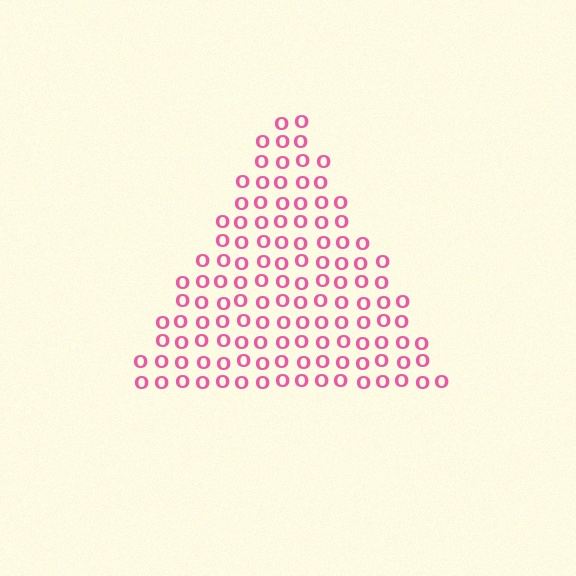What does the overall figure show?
The overall figure shows a triangle.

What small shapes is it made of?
It is made of small letter O's.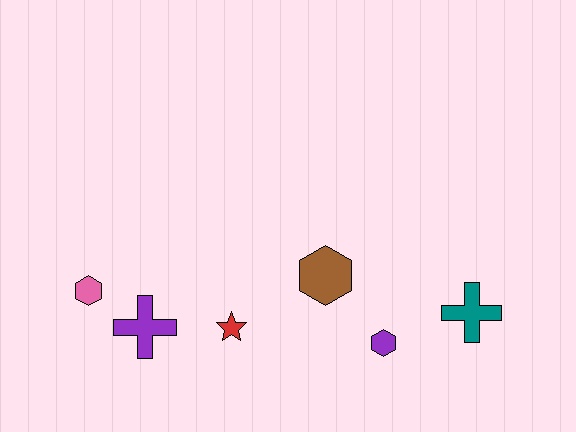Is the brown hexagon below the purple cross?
No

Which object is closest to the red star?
The purple cross is closest to the red star.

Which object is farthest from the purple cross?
The teal cross is farthest from the purple cross.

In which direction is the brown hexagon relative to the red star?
The brown hexagon is to the right of the red star.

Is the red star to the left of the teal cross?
Yes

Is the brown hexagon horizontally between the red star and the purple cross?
No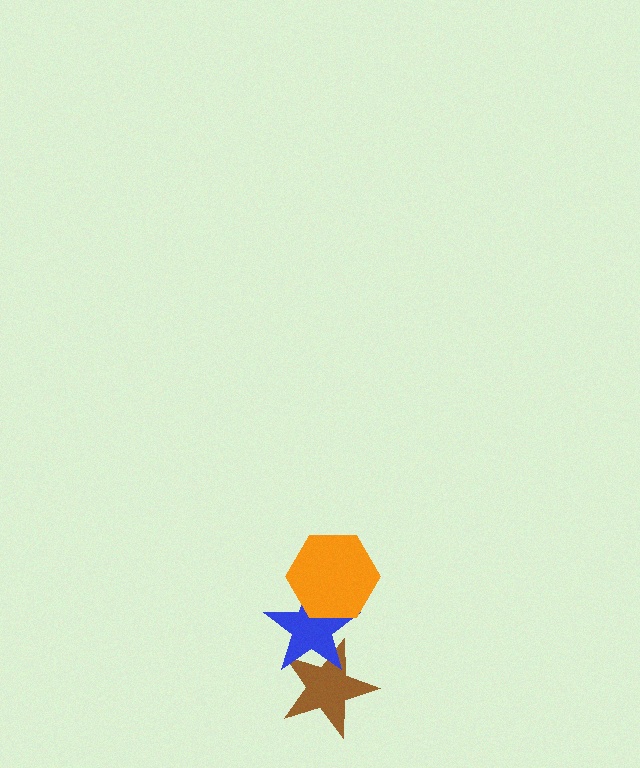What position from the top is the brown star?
The brown star is 3rd from the top.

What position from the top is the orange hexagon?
The orange hexagon is 1st from the top.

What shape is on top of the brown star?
The blue star is on top of the brown star.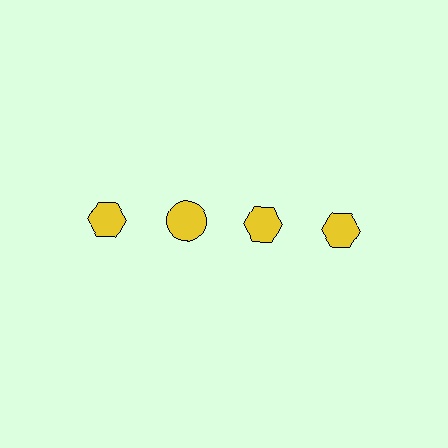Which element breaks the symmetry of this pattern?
The yellow circle in the top row, second from left column breaks the symmetry. All other shapes are yellow hexagons.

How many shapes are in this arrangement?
There are 4 shapes arranged in a grid pattern.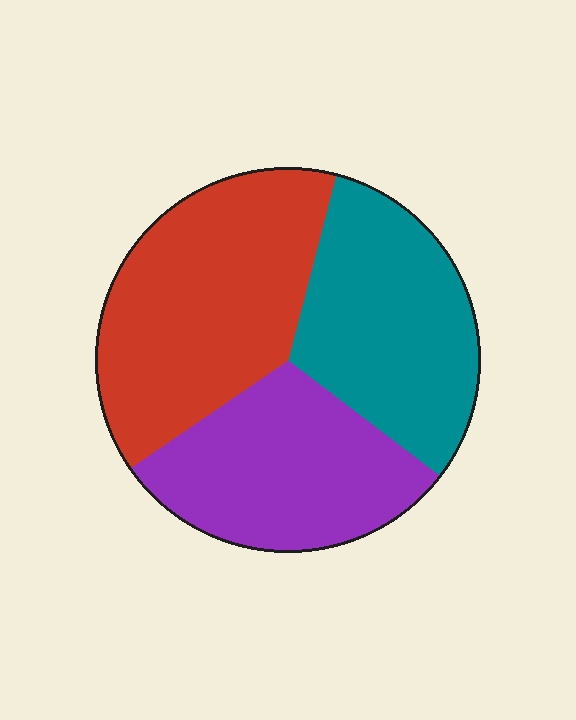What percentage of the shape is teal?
Teal covers about 30% of the shape.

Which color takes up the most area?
Red, at roughly 40%.